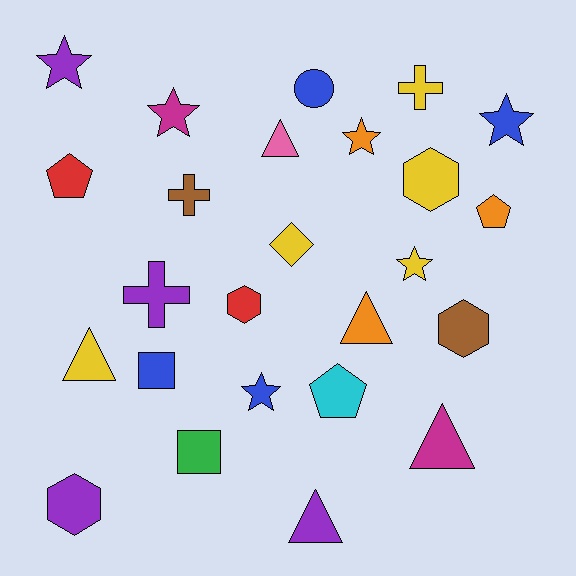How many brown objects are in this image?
There are 2 brown objects.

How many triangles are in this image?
There are 5 triangles.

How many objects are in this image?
There are 25 objects.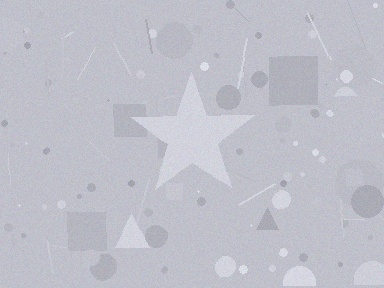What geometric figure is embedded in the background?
A star is embedded in the background.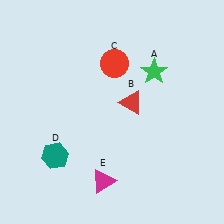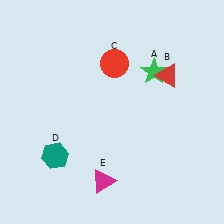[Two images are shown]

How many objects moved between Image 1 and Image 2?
1 object moved between the two images.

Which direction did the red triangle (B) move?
The red triangle (B) moved right.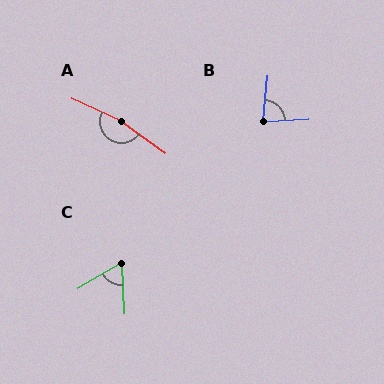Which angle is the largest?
A, at approximately 169 degrees.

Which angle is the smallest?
C, at approximately 62 degrees.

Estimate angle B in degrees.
Approximately 82 degrees.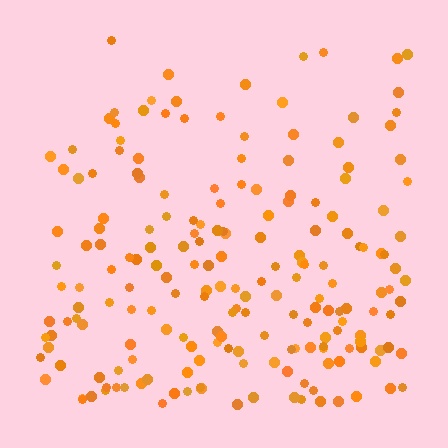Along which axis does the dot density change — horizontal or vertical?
Vertical.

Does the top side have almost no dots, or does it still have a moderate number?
Still a moderate number, just noticeably fewer than the bottom.